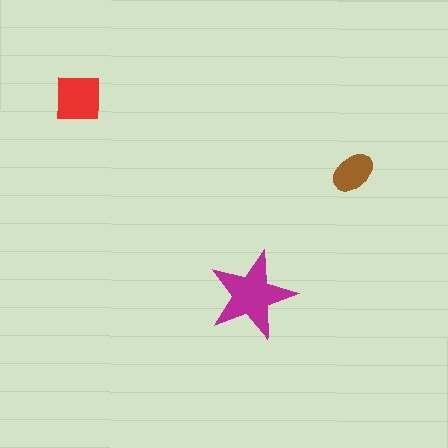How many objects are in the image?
There are 3 objects in the image.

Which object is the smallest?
The brown ellipse.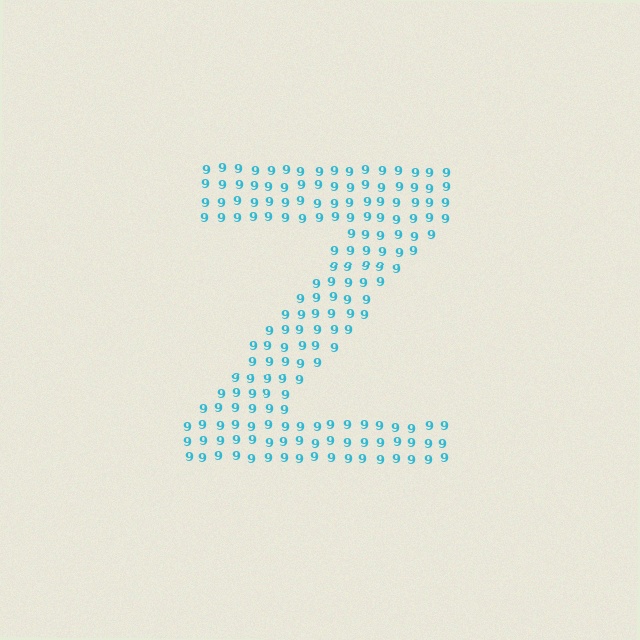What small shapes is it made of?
It is made of small digit 9's.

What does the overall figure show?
The overall figure shows the letter Z.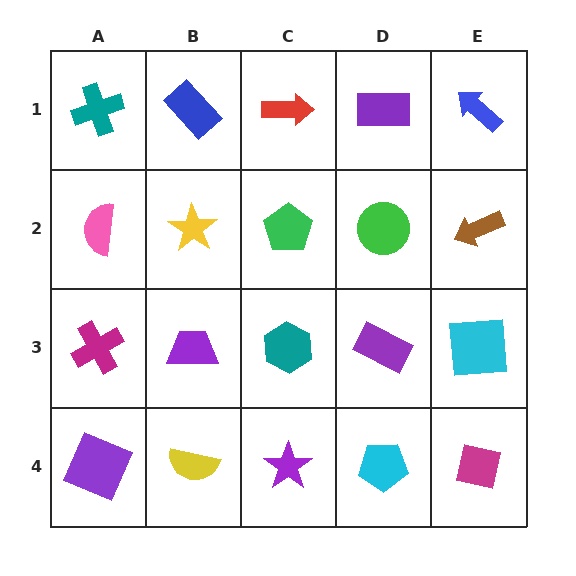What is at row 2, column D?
A green circle.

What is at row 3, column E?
A cyan square.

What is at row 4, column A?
A purple square.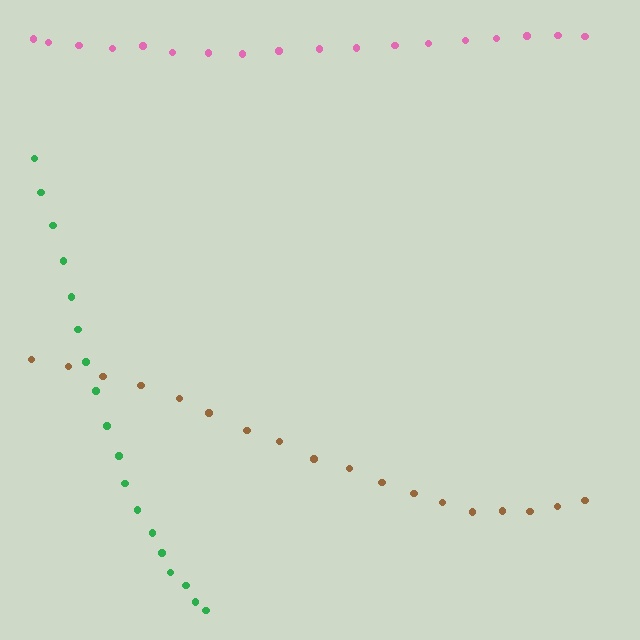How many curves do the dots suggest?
There are 3 distinct paths.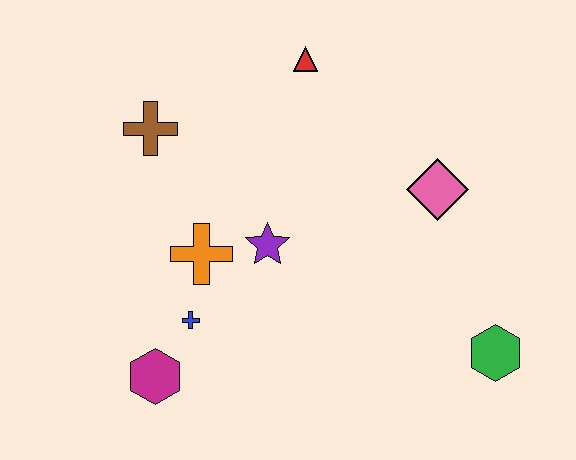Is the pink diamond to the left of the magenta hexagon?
No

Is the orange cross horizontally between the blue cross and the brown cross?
No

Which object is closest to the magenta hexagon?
The blue cross is closest to the magenta hexagon.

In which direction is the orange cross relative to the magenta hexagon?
The orange cross is above the magenta hexagon.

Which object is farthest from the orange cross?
The green hexagon is farthest from the orange cross.